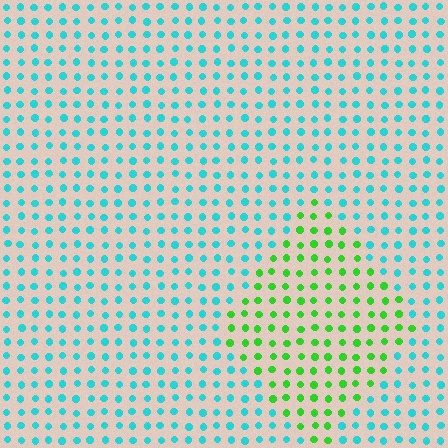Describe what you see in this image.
The image is filled with small cyan elements in a uniform arrangement. A diamond-shaped region is visible where the elements are tinted to a slightly different hue, forming a subtle color boundary.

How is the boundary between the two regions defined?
The boundary is defined purely by a slight shift in hue (about 62 degrees). Spacing, size, and orientation are identical on both sides.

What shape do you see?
I see a diamond.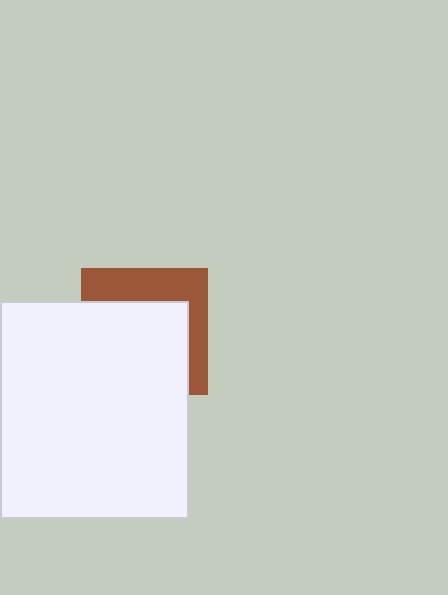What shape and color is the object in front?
The object in front is a white rectangle.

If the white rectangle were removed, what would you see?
You would see the complete brown square.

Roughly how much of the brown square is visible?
A small part of it is visible (roughly 37%).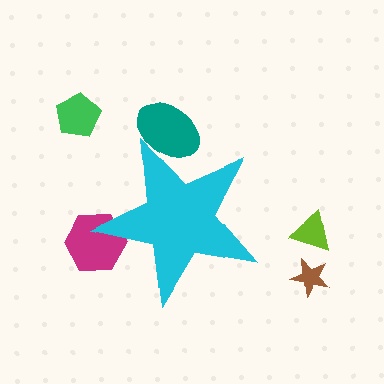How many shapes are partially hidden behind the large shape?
2 shapes are partially hidden.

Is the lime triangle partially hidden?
No, the lime triangle is fully visible.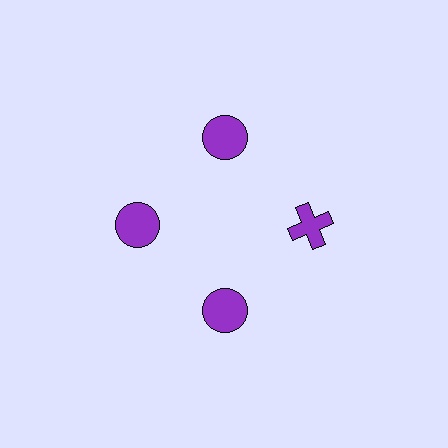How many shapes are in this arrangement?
There are 4 shapes arranged in a ring pattern.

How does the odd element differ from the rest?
It has a different shape: cross instead of circle.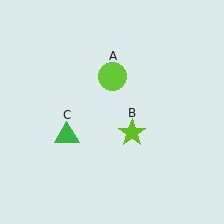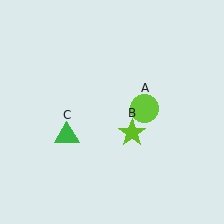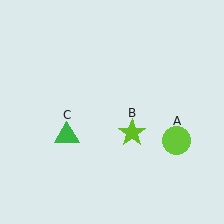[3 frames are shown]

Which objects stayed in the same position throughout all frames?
Lime star (object B) and green triangle (object C) remained stationary.